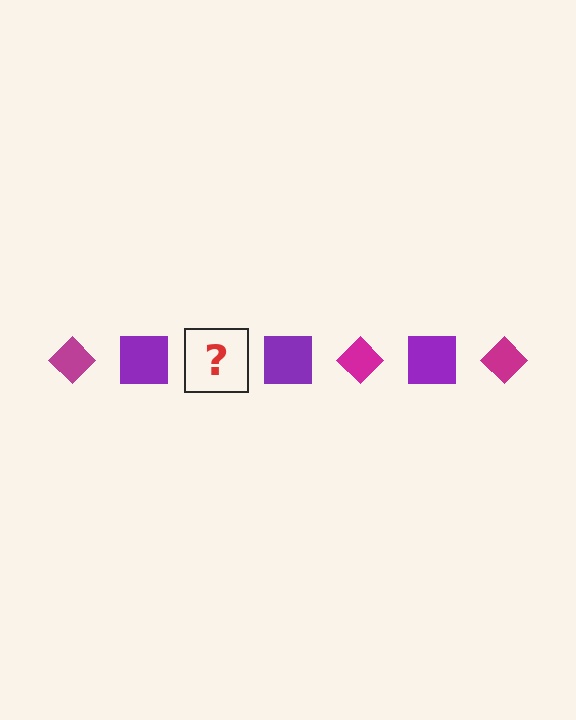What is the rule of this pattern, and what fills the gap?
The rule is that the pattern alternates between magenta diamond and purple square. The gap should be filled with a magenta diamond.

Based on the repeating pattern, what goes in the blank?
The blank should be a magenta diamond.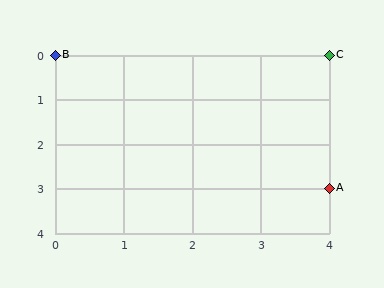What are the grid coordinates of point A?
Point A is at grid coordinates (4, 3).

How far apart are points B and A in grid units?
Points B and A are 4 columns and 3 rows apart (about 5.0 grid units diagonally).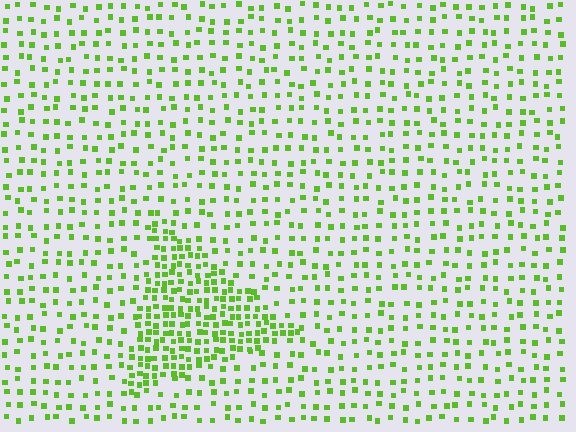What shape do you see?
I see a triangle.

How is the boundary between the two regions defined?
The boundary is defined by a change in element density (approximately 2.3x ratio). All elements are the same color, size, and shape.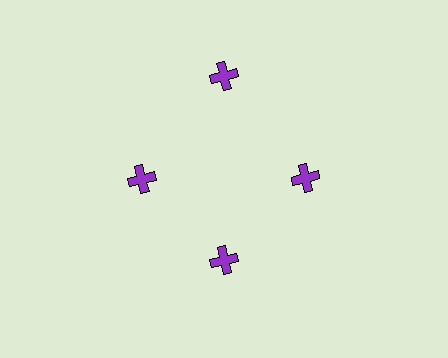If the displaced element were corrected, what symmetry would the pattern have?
It would have 4-fold rotational symmetry — the pattern would map onto itself every 90 degrees.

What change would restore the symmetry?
The symmetry would be restored by moving it inward, back onto the ring so that all 4 crosses sit at equal angles and equal distance from the center.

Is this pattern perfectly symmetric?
No. The 4 purple crosses are arranged in a ring, but one element near the 12 o'clock position is pushed outward from the center, breaking the 4-fold rotational symmetry.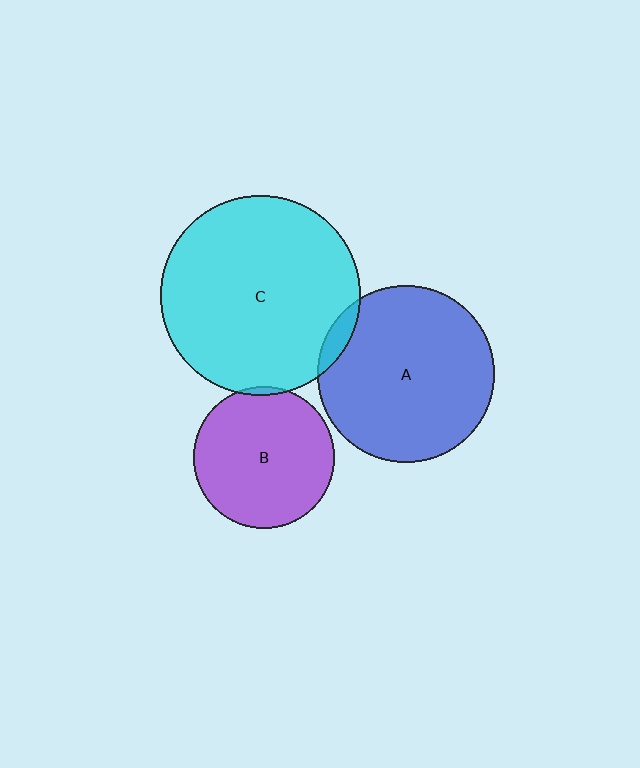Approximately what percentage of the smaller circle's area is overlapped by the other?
Approximately 5%.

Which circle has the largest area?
Circle C (cyan).